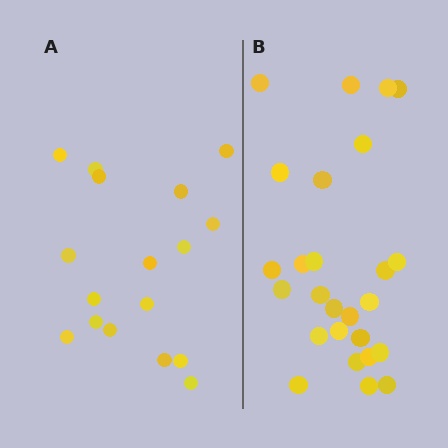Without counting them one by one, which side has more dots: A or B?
Region B (the right region) has more dots.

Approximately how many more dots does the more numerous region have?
Region B has roughly 8 or so more dots than region A.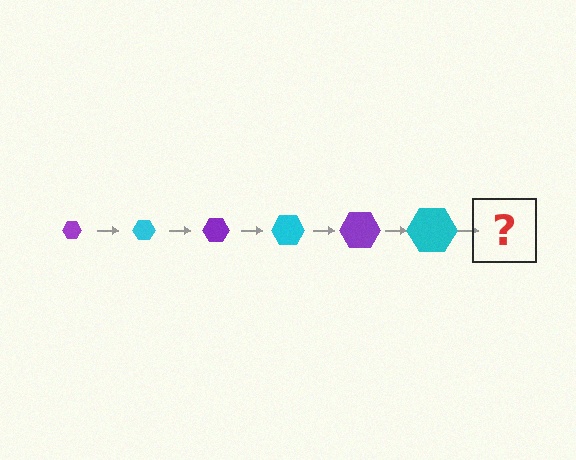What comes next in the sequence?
The next element should be a purple hexagon, larger than the previous one.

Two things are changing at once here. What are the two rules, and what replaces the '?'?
The two rules are that the hexagon grows larger each step and the color cycles through purple and cyan. The '?' should be a purple hexagon, larger than the previous one.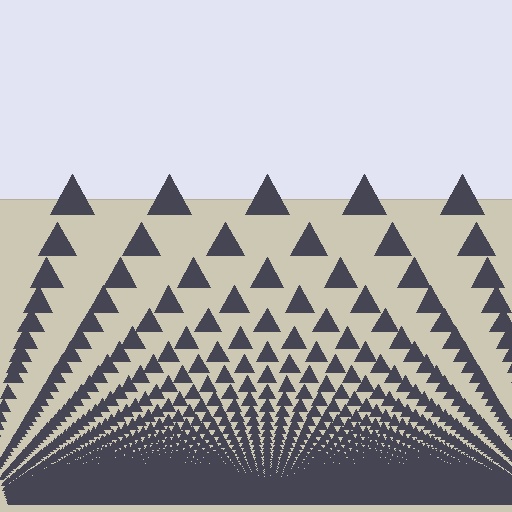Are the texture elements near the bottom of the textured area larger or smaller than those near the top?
Smaller. The gradient is inverted — elements near the bottom are smaller and denser.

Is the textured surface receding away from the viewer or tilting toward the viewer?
The surface appears to tilt toward the viewer. Texture elements get larger and sparser toward the top.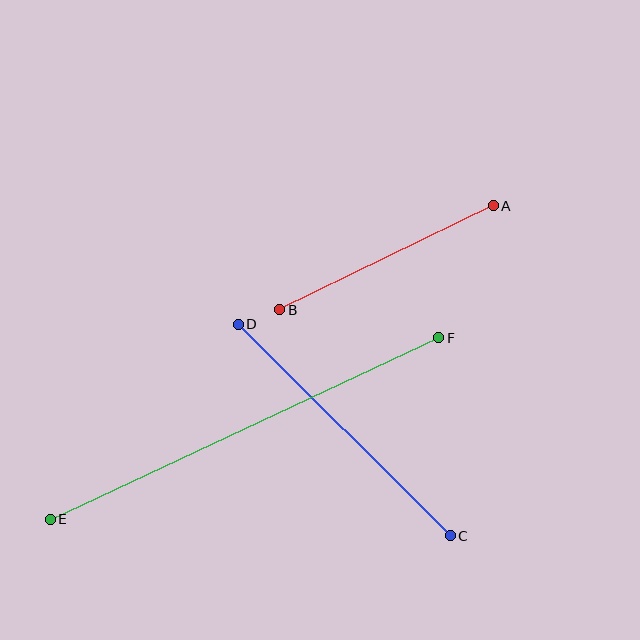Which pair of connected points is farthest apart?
Points E and F are farthest apart.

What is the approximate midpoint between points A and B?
The midpoint is at approximately (386, 258) pixels.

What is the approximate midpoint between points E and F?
The midpoint is at approximately (245, 429) pixels.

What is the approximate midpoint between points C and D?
The midpoint is at approximately (344, 430) pixels.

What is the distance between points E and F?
The distance is approximately 429 pixels.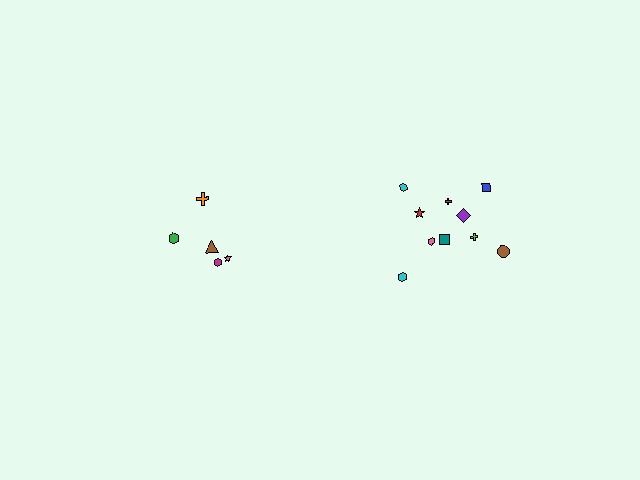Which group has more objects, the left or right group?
The right group.